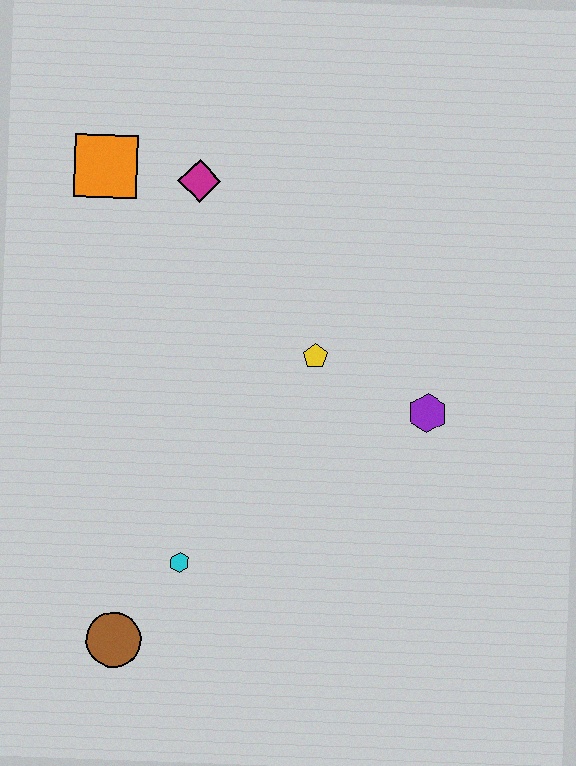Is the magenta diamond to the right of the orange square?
Yes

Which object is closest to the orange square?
The magenta diamond is closest to the orange square.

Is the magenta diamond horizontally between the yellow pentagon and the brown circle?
Yes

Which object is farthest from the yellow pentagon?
The brown circle is farthest from the yellow pentagon.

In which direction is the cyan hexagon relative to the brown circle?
The cyan hexagon is above the brown circle.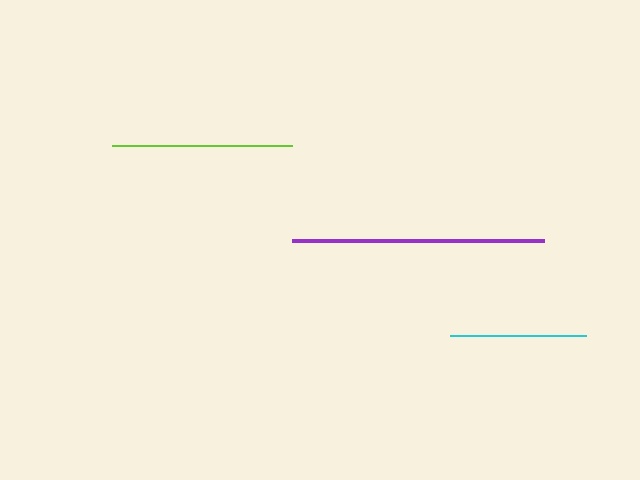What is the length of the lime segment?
The lime segment is approximately 180 pixels long.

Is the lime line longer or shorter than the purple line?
The purple line is longer than the lime line.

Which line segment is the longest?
The purple line is the longest at approximately 252 pixels.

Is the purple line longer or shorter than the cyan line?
The purple line is longer than the cyan line.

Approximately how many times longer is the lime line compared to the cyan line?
The lime line is approximately 1.3 times the length of the cyan line.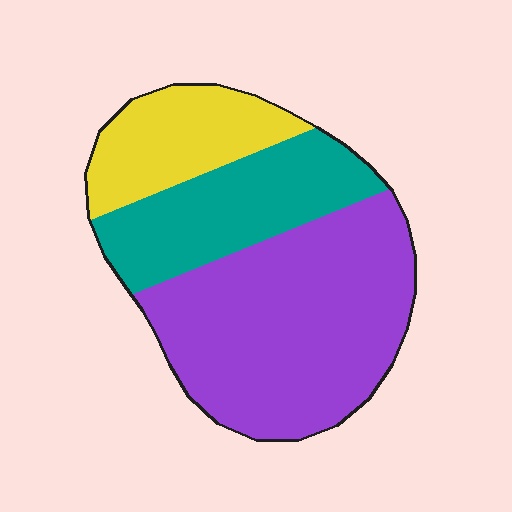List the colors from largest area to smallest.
From largest to smallest: purple, teal, yellow.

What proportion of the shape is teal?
Teal takes up about one quarter (1/4) of the shape.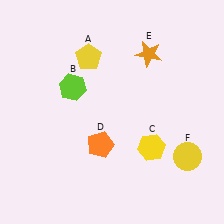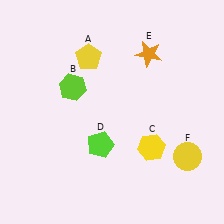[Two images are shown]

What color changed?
The pentagon (D) changed from orange in Image 1 to lime in Image 2.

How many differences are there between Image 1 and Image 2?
There is 1 difference between the two images.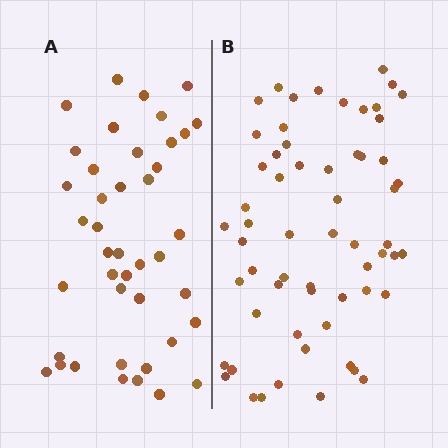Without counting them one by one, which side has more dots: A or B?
Region B (the right region) has more dots.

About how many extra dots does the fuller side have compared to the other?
Region B has approximately 20 more dots than region A.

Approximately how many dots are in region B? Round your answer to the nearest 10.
About 60 dots.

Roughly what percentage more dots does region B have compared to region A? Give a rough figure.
About 45% more.